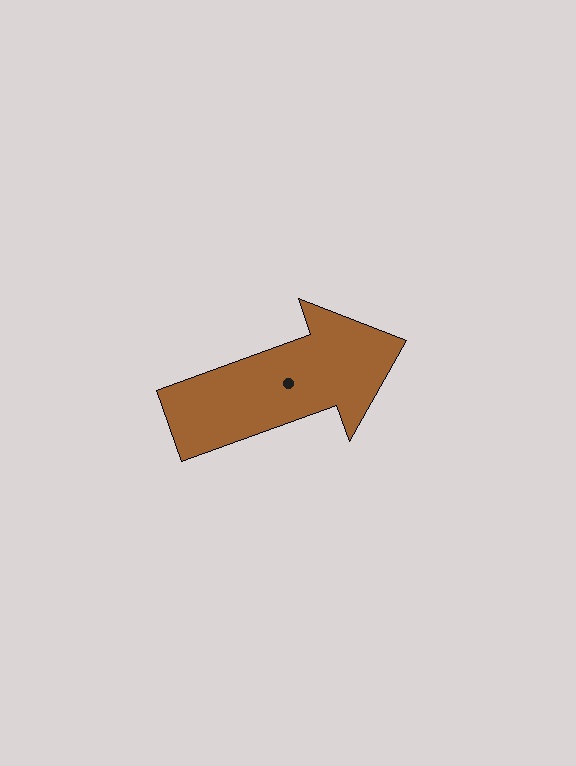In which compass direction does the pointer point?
East.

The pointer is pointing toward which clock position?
Roughly 2 o'clock.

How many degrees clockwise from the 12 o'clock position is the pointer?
Approximately 70 degrees.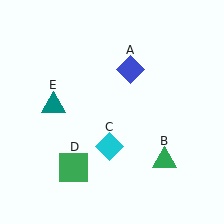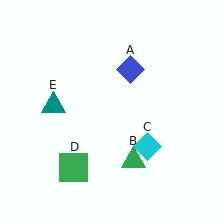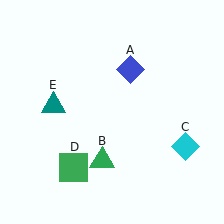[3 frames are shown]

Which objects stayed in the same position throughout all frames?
Blue diamond (object A) and green square (object D) and teal triangle (object E) remained stationary.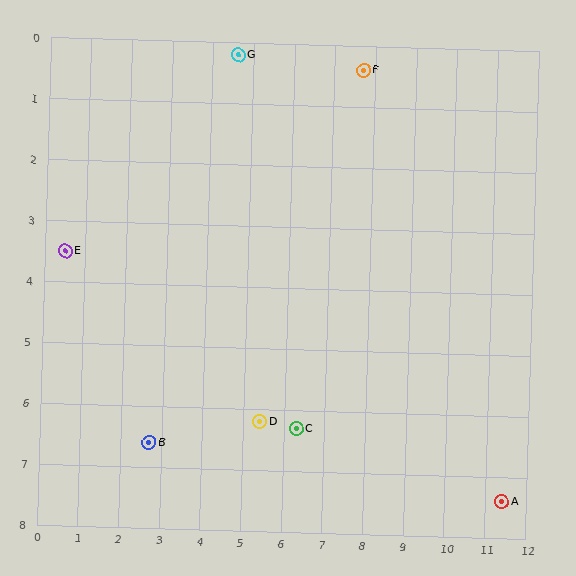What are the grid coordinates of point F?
Point F is at approximately (7.7, 0.4).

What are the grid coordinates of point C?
Point C is at approximately (6.3, 6.3).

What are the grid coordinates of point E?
Point E is at approximately (0.5, 3.5).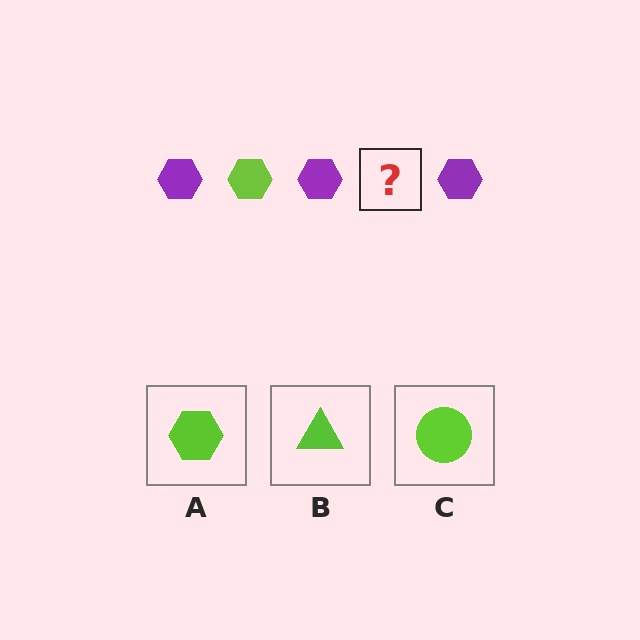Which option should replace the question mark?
Option A.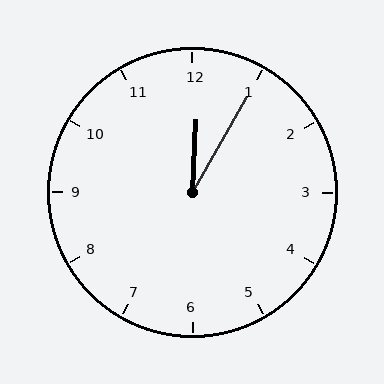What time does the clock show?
12:05.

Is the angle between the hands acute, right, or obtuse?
It is acute.